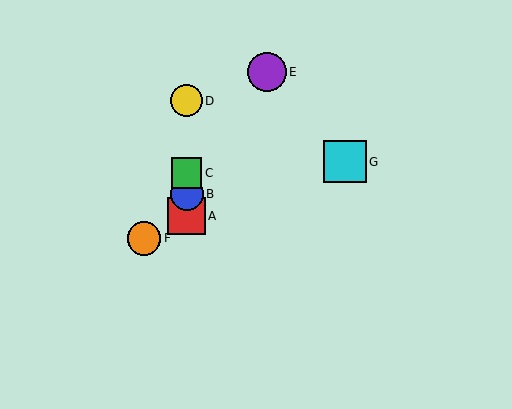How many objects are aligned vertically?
4 objects (A, B, C, D) are aligned vertically.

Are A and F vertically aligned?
No, A is at x≈187 and F is at x≈144.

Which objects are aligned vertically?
Objects A, B, C, D are aligned vertically.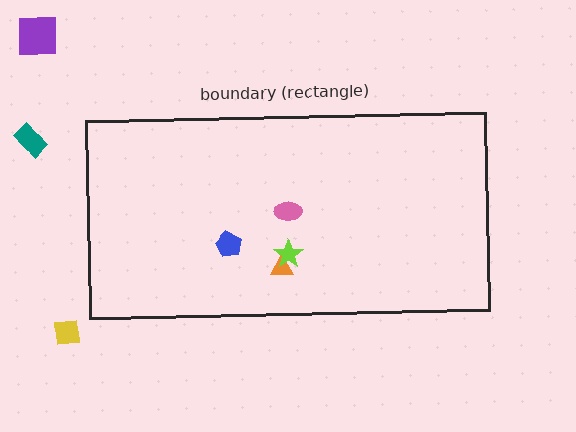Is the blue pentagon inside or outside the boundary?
Inside.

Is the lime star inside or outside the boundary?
Inside.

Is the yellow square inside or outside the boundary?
Outside.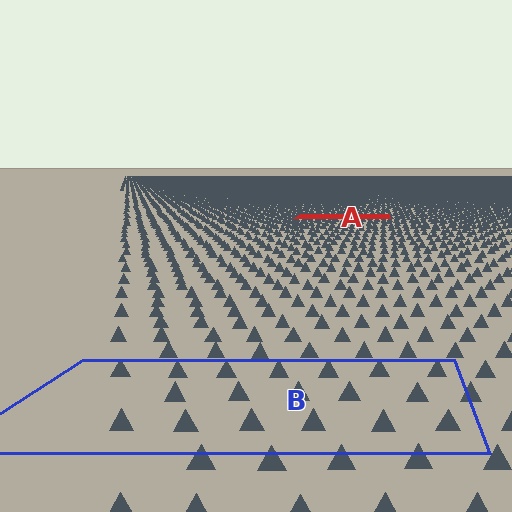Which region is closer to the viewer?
Region B is closer. The texture elements there are larger and more spread out.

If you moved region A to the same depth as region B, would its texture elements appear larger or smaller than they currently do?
They would appear larger. At a closer depth, the same texture elements are projected at a bigger on-screen size.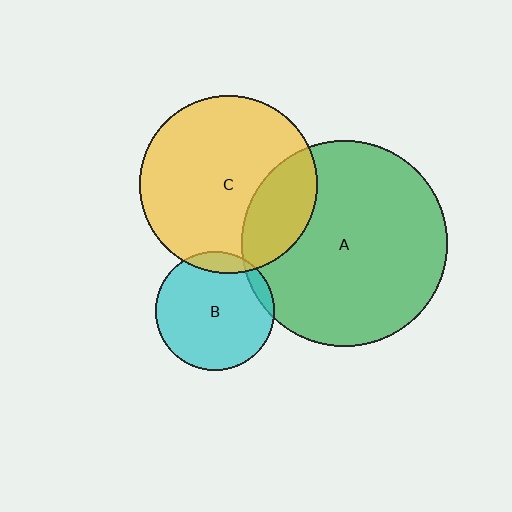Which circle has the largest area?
Circle A (green).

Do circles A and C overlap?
Yes.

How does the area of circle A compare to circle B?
Approximately 3.0 times.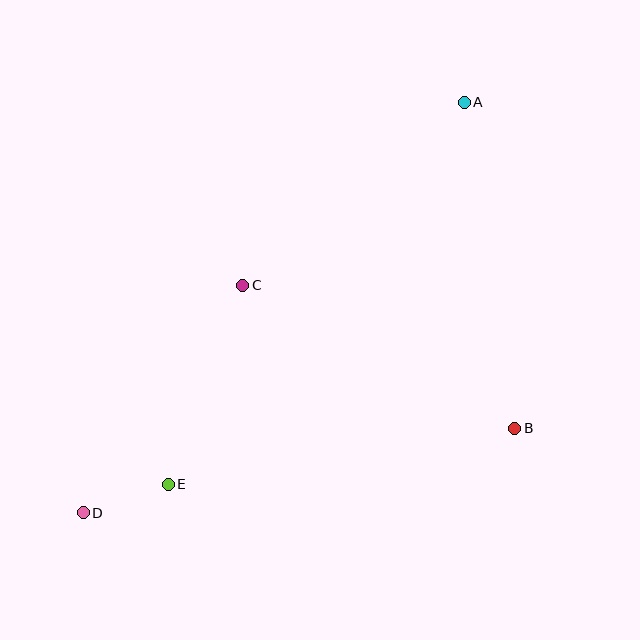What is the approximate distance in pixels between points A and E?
The distance between A and E is approximately 483 pixels.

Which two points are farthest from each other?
Points A and D are farthest from each other.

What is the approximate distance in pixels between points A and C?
The distance between A and C is approximately 287 pixels.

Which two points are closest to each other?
Points D and E are closest to each other.